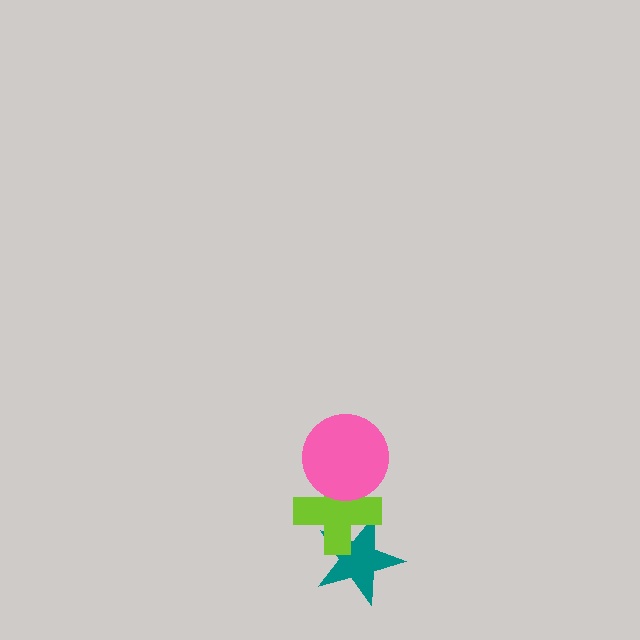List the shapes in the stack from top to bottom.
From top to bottom: the pink circle, the lime cross, the teal star.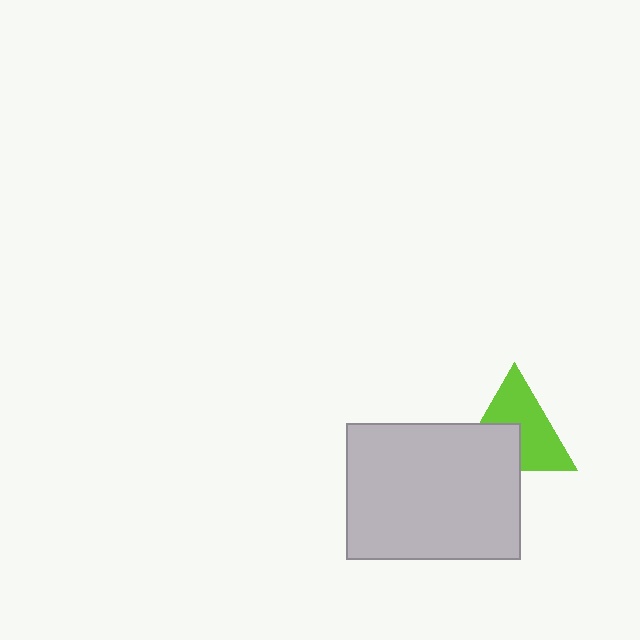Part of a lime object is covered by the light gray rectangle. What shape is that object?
It is a triangle.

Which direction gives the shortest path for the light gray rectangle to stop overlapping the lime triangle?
Moving down gives the shortest separation.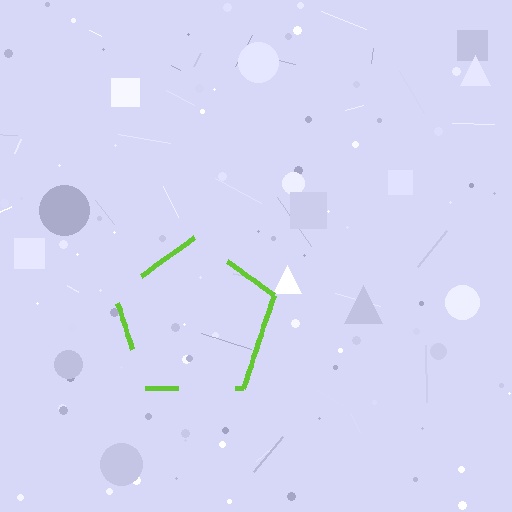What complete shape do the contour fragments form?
The contour fragments form a pentagon.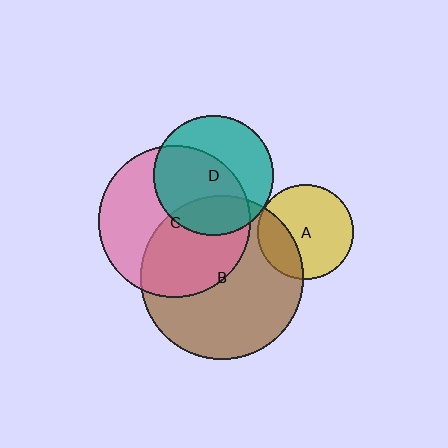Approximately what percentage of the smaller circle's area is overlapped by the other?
Approximately 25%.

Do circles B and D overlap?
Yes.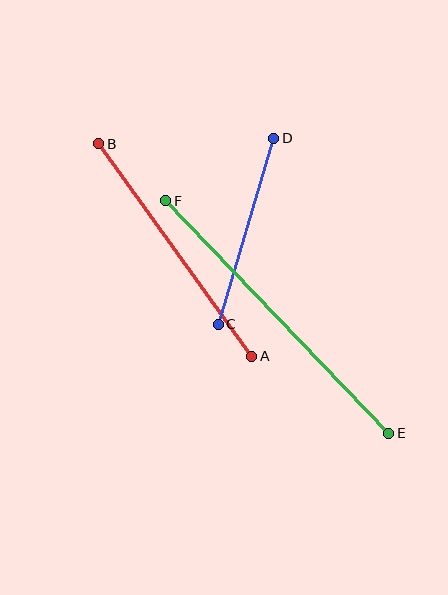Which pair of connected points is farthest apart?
Points E and F are farthest apart.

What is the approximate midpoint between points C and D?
The midpoint is at approximately (246, 231) pixels.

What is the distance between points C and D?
The distance is approximately 194 pixels.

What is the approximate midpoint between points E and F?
The midpoint is at approximately (277, 317) pixels.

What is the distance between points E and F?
The distance is approximately 322 pixels.